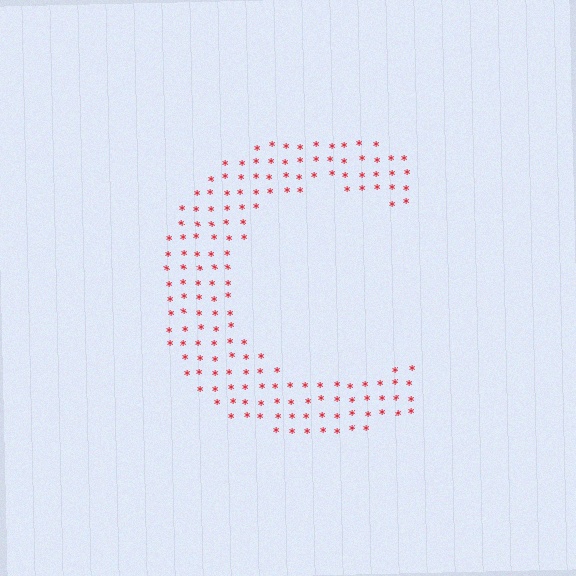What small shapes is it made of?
It is made of small asterisks.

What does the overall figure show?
The overall figure shows the letter C.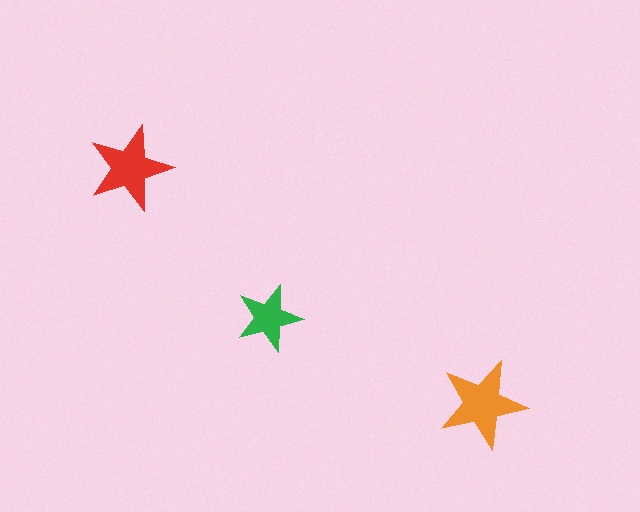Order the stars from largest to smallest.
the orange one, the red one, the green one.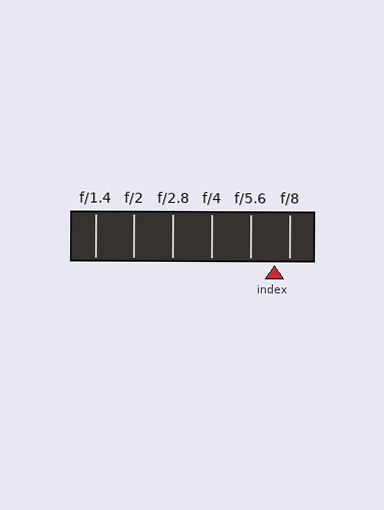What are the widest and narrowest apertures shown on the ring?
The widest aperture shown is f/1.4 and the narrowest is f/8.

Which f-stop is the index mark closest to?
The index mark is closest to f/8.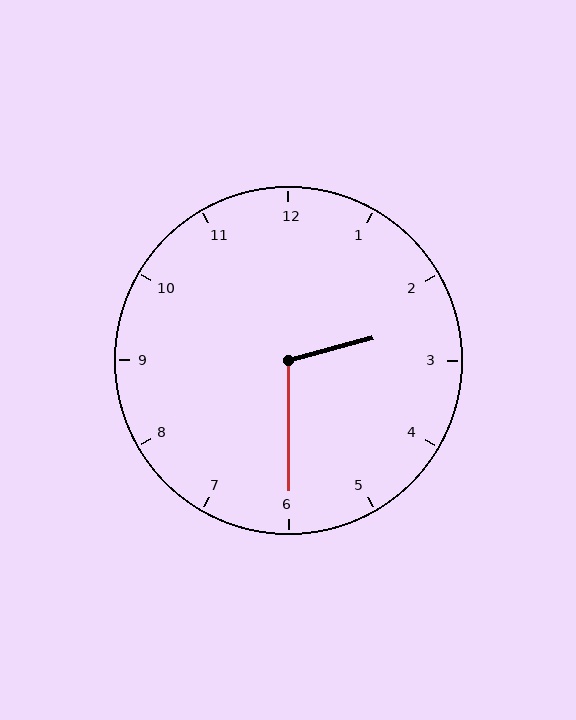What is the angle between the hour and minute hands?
Approximately 105 degrees.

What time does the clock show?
2:30.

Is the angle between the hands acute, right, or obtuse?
It is obtuse.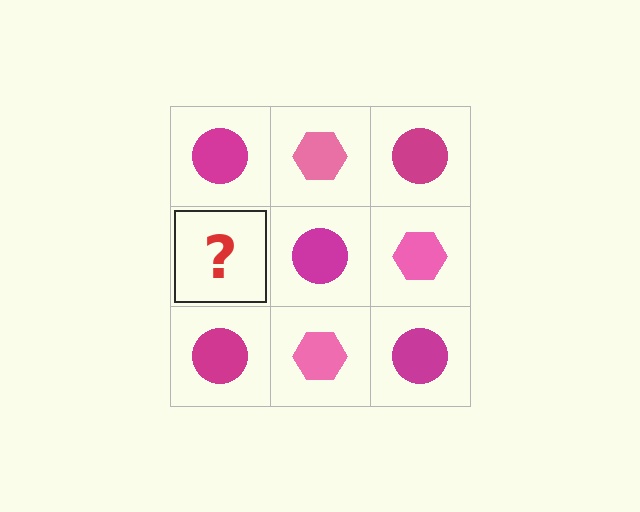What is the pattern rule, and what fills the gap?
The rule is that it alternates magenta circle and pink hexagon in a checkerboard pattern. The gap should be filled with a pink hexagon.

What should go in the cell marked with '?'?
The missing cell should contain a pink hexagon.